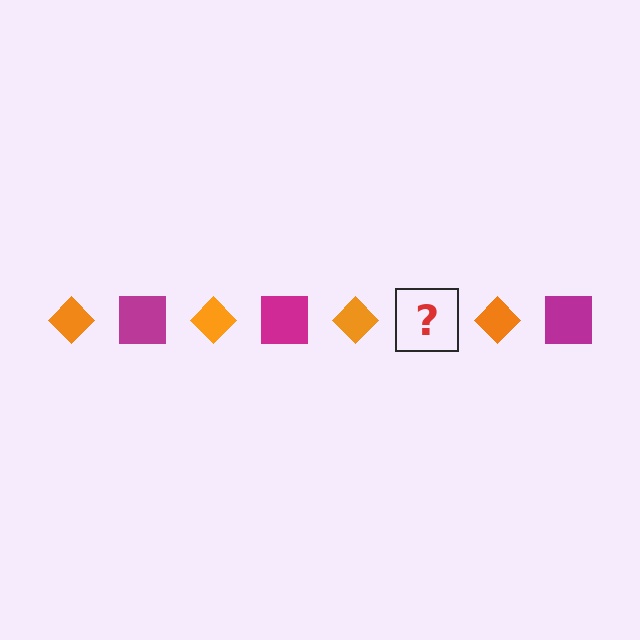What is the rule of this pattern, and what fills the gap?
The rule is that the pattern alternates between orange diamond and magenta square. The gap should be filled with a magenta square.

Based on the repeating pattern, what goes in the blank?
The blank should be a magenta square.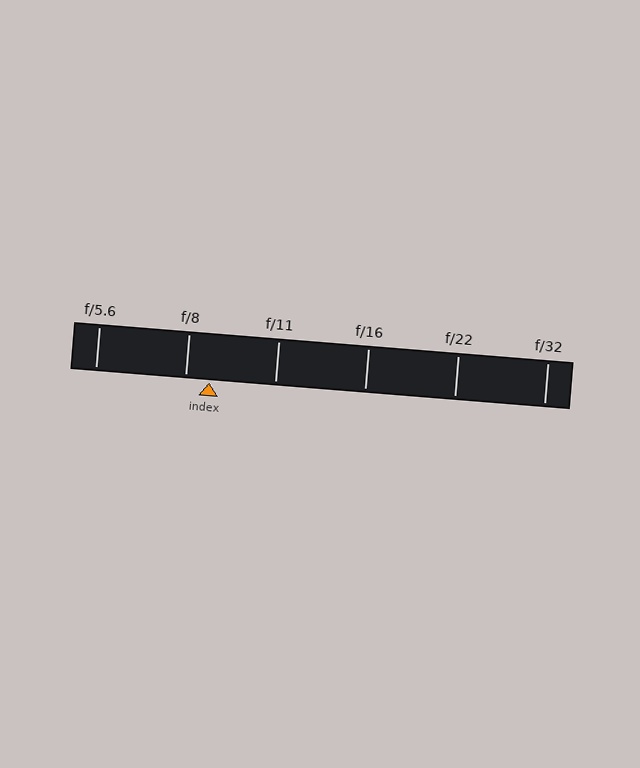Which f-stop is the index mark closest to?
The index mark is closest to f/8.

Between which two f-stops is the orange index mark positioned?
The index mark is between f/8 and f/11.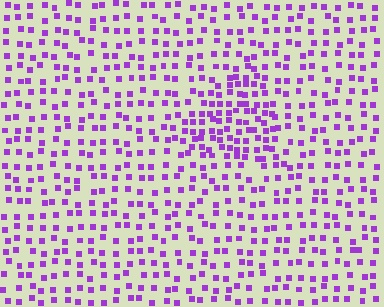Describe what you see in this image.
The image contains small purple elements arranged at two different densities. A triangle-shaped region is visible where the elements are more densely packed than the surrounding area.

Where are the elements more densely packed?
The elements are more densely packed inside the triangle boundary.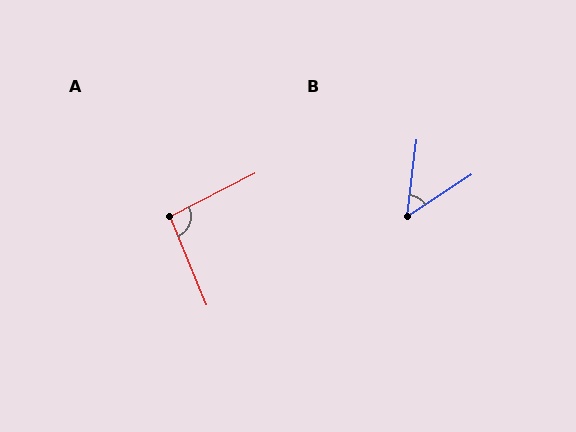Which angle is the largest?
A, at approximately 94 degrees.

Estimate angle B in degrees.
Approximately 50 degrees.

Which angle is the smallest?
B, at approximately 50 degrees.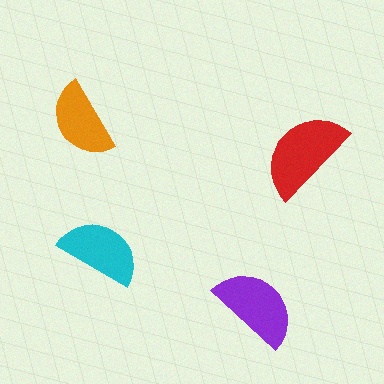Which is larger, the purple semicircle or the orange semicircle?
The purple one.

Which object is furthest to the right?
The red semicircle is rightmost.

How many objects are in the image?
There are 4 objects in the image.